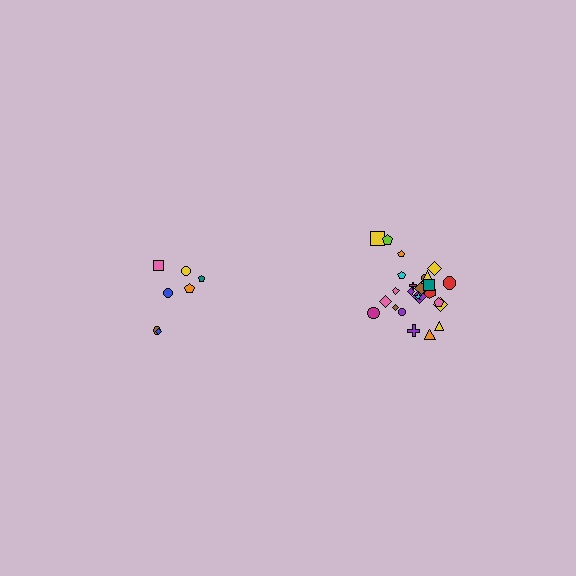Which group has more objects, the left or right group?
The right group.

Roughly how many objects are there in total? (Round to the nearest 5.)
Roughly 30 objects in total.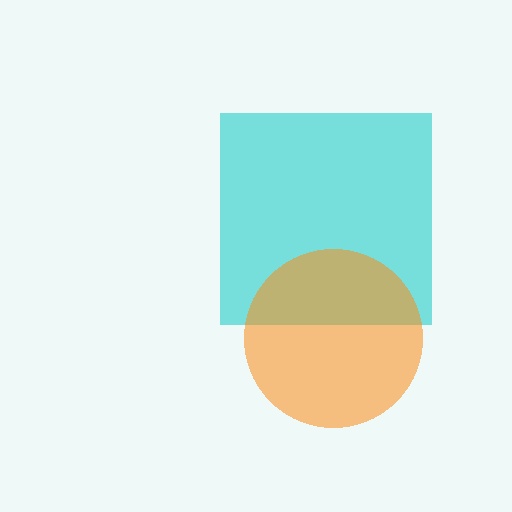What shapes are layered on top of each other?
The layered shapes are: a cyan square, an orange circle.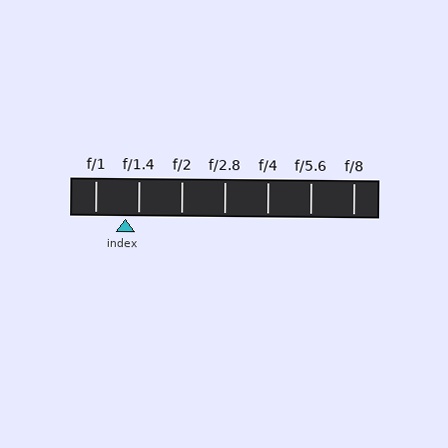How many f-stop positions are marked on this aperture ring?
There are 7 f-stop positions marked.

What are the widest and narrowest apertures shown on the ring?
The widest aperture shown is f/1 and the narrowest is f/8.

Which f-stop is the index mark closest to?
The index mark is closest to f/1.4.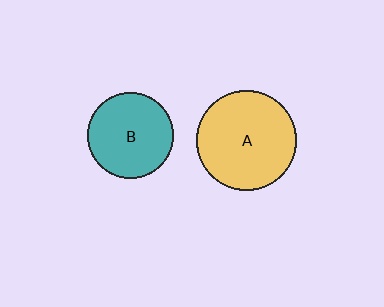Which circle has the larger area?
Circle A (yellow).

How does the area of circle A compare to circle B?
Approximately 1.3 times.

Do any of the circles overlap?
No, none of the circles overlap.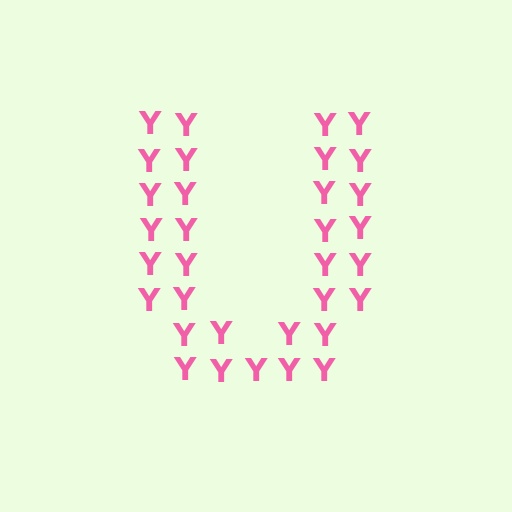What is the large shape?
The large shape is the letter U.